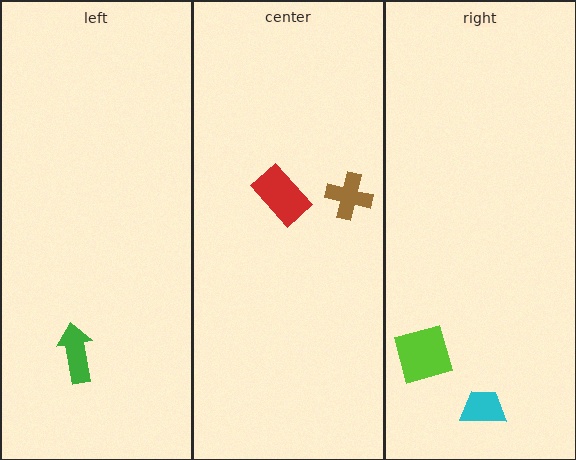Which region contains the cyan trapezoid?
The right region.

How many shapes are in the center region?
2.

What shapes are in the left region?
The green arrow.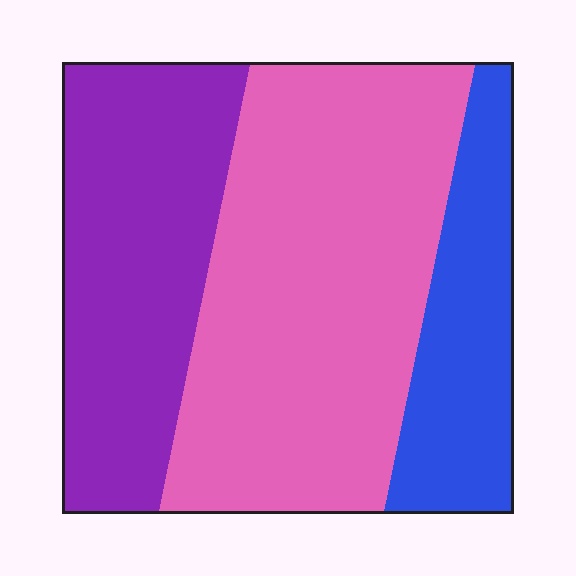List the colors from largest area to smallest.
From largest to smallest: pink, purple, blue.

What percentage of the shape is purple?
Purple covers around 30% of the shape.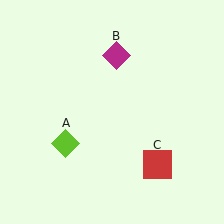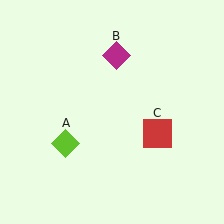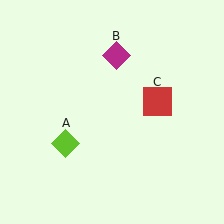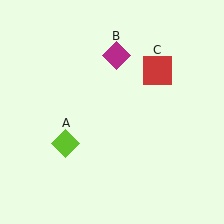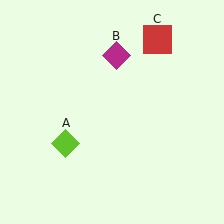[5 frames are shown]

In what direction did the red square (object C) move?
The red square (object C) moved up.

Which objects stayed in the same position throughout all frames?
Lime diamond (object A) and magenta diamond (object B) remained stationary.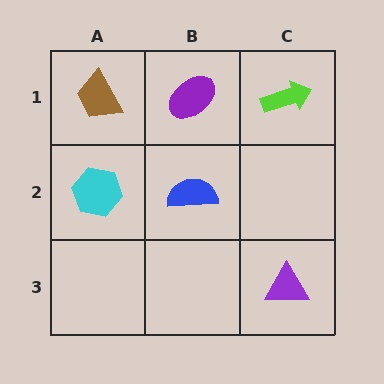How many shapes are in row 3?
1 shape.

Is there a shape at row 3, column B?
No, that cell is empty.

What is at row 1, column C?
A lime arrow.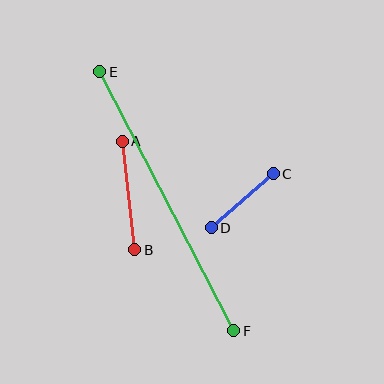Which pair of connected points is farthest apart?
Points E and F are farthest apart.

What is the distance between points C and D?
The distance is approximately 82 pixels.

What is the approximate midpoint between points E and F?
The midpoint is at approximately (167, 201) pixels.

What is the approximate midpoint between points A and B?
The midpoint is at approximately (129, 195) pixels.